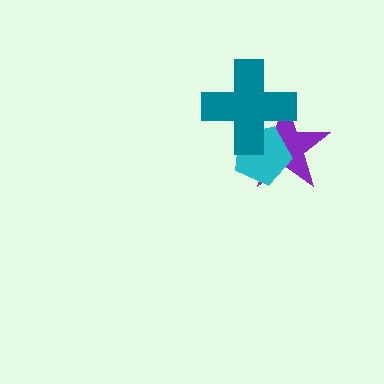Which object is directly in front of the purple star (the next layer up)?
The cyan pentagon is directly in front of the purple star.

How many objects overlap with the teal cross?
2 objects overlap with the teal cross.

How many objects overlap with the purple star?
2 objects overlap with the purple star.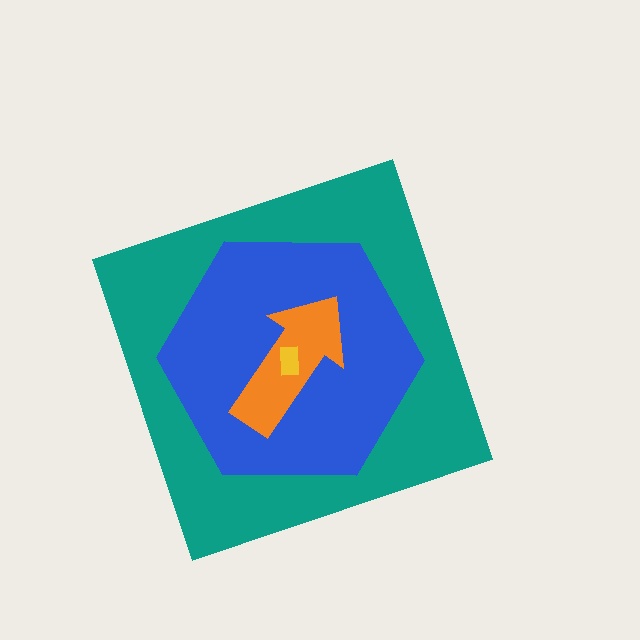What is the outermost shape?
The teal diamond.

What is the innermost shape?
The yellow rectangle.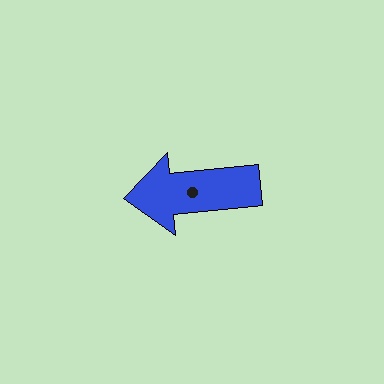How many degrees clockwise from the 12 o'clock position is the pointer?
Approximately 264 degrees.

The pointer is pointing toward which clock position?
Roughly 9 o'clock.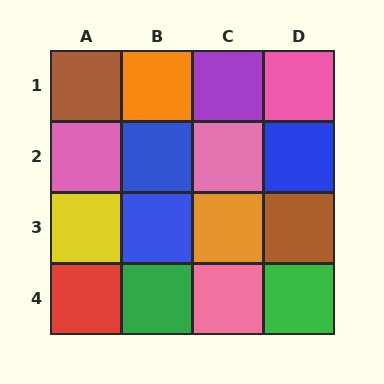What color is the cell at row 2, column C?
Pink.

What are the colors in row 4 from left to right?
Red, green, pink, green.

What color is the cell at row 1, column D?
Pink.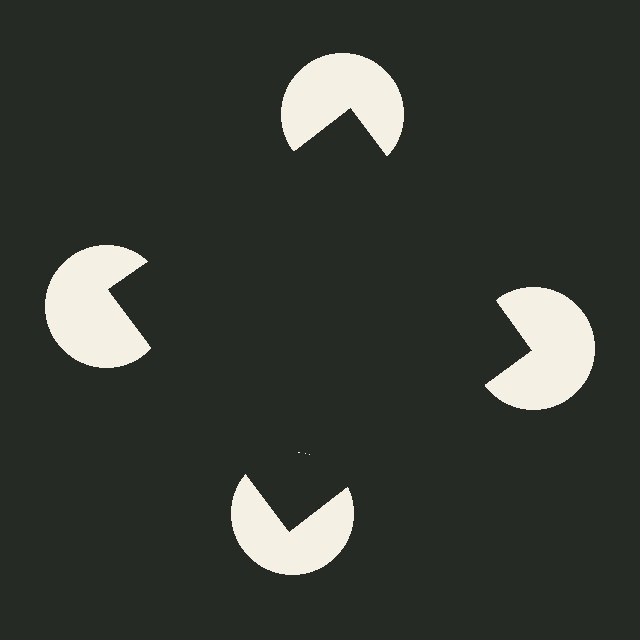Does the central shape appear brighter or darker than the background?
It typically appears slightly darker than the background, even though no actual brightness change is drawn.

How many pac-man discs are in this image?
There are 4 — one at each vertex of the illusory square.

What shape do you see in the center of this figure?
An illusory square — its edges are inferred from the aligned wedge cuts in the pac-man discs, not physically drawn.